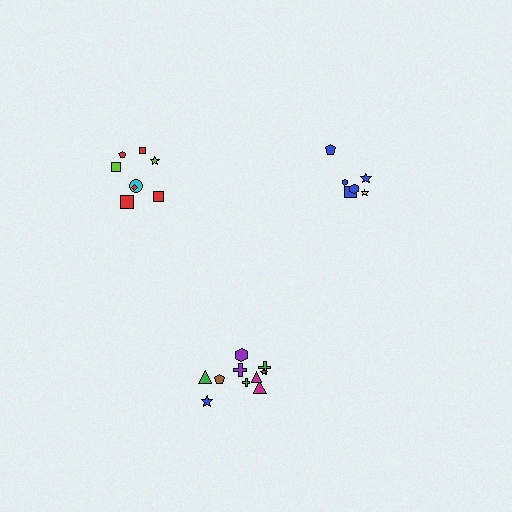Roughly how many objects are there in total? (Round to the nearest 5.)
Roughly 25 objects in total.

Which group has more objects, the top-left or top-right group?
The top-left group.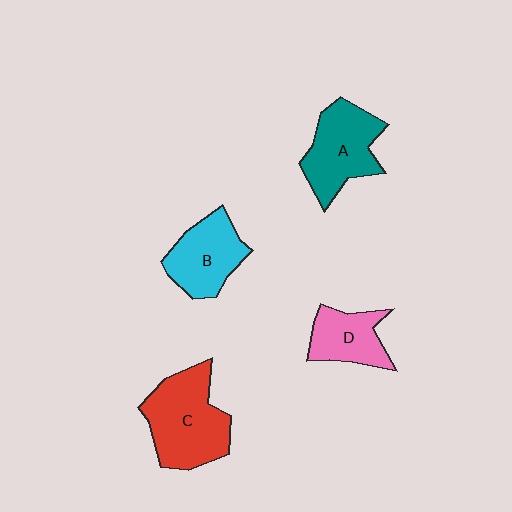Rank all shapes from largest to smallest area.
From largest to smallest: C (red), A (teal), B (cyan), D (pink).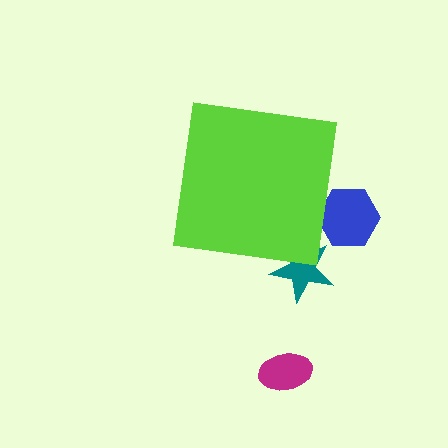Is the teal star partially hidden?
Yes, the teal star is partially hidden behind the lime square.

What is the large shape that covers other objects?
A lime square.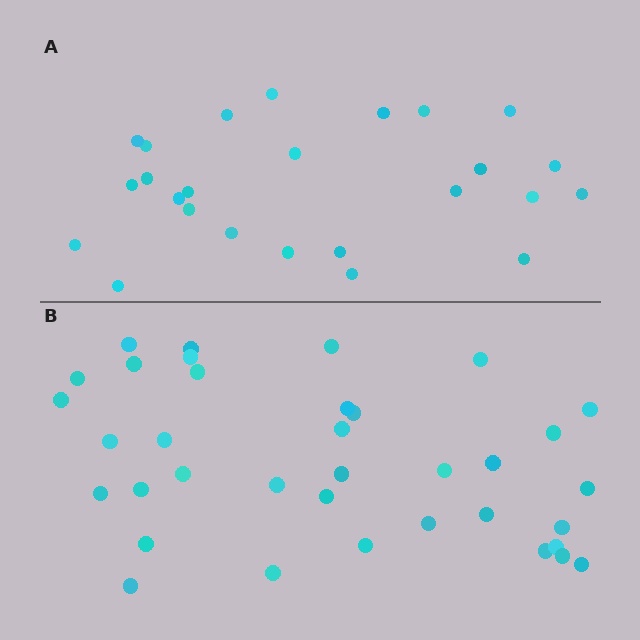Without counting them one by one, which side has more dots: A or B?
Region B (the bottom region) has more dots.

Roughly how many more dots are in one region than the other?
Region B has roughly 12 or so more dots than region A.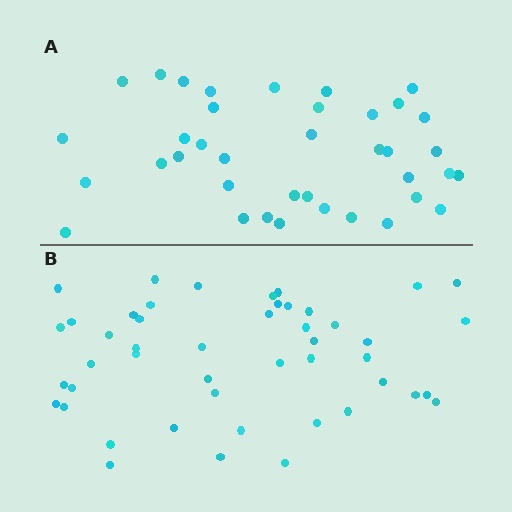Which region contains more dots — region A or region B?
Region B (the bottom region) has more dots.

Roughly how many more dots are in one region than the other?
Region B has roughly 8 or so more dots than region A.